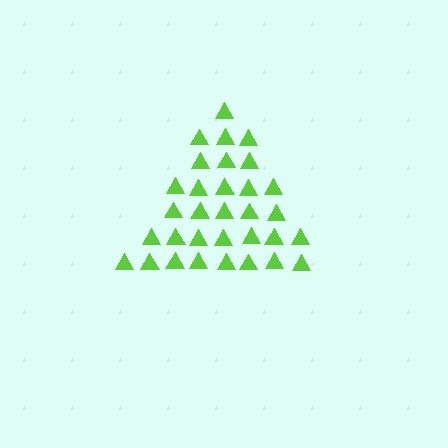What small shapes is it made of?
It is made of small triangles.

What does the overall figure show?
The overall figure shows a triangle.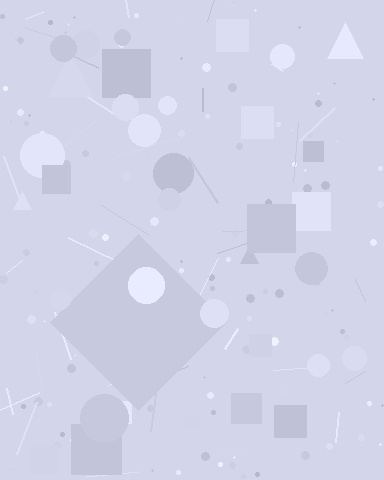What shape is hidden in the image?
A diamond is hidden in the image.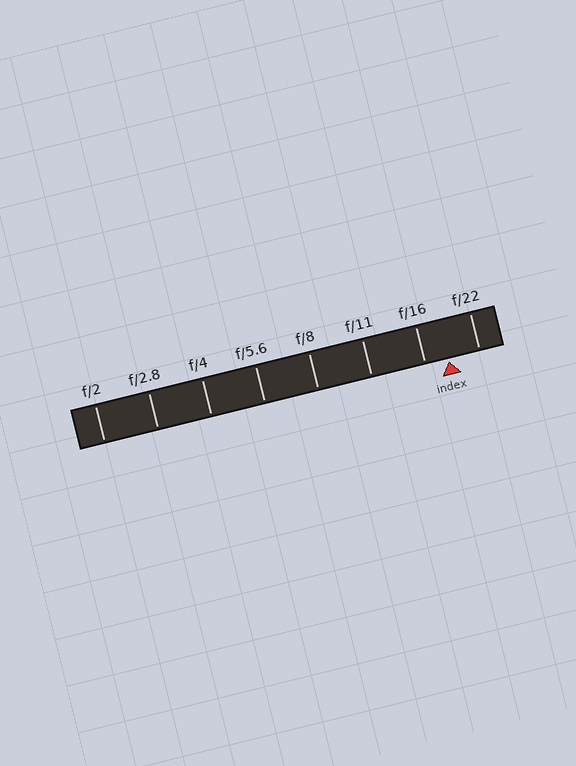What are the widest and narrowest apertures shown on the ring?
The widest aperture shown is f/2 and the narrowest is f/22.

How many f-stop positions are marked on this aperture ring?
There are 8 f-stop positions marked.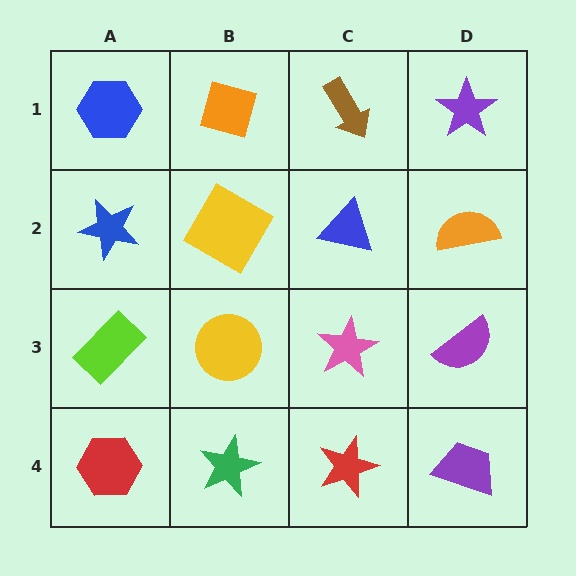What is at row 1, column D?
A purple star.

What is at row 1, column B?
An orange diamond.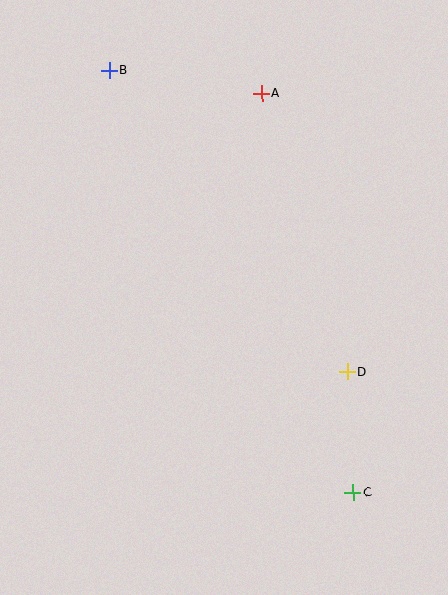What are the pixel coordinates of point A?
Point A is at (262, 94).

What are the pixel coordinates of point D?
Point D is at (348, 372).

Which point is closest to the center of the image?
Point D at (348, 372) is closest to the center.